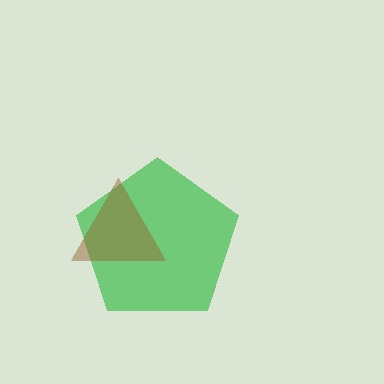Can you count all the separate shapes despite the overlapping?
Yes, there are 2 separate shapes.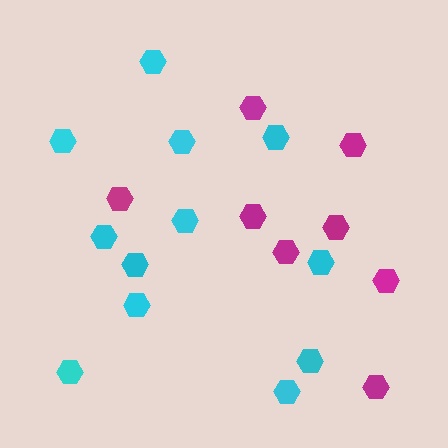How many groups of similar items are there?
There are 2 groups: one group of magenta hexagons (8) and one group of cyan hexagons (12).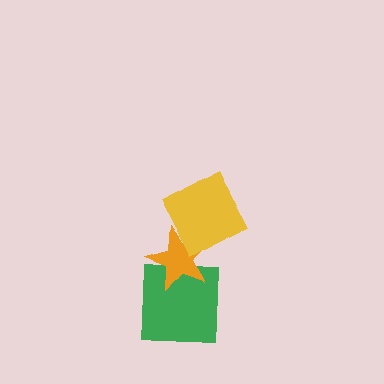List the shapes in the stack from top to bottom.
From top to bottom: the yellow square, the orange star, the green square.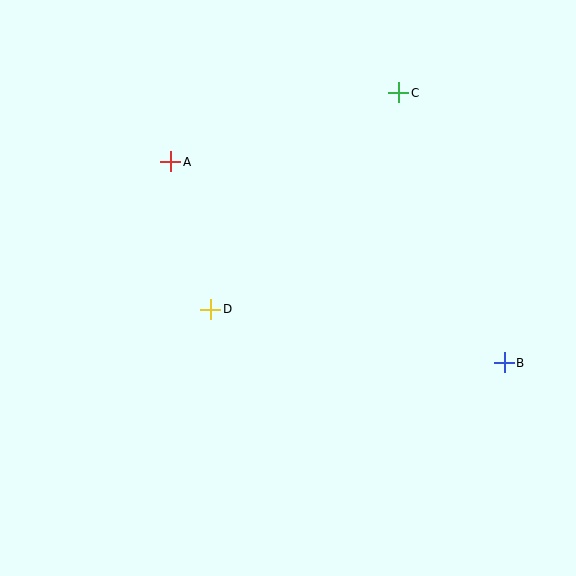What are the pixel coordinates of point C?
Point C is at (399, 93).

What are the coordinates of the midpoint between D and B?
The midpoint between D and B is at (357, 336).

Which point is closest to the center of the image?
Point D at (211, 309) is closest to the center.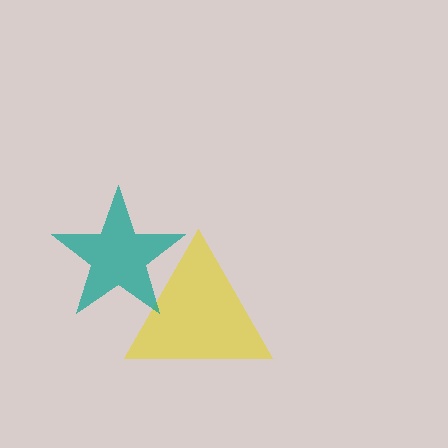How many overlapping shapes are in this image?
There are 2 overlapping shapes in the image.